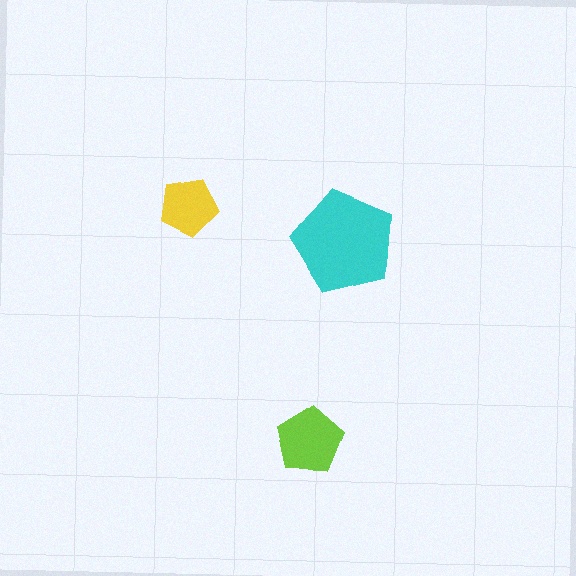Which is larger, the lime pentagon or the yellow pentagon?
The lime one.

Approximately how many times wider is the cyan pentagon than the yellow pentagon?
About 2 times wider.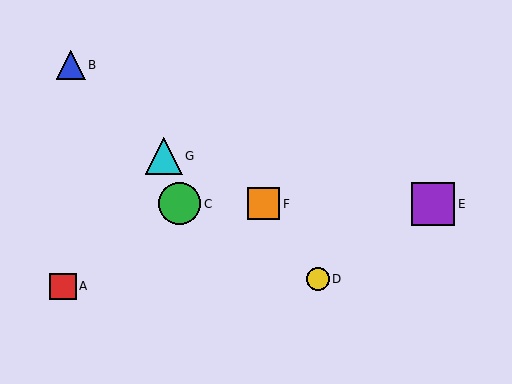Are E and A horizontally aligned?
No, E is at y≈204 and A is at y≈286.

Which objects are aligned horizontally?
Objects C, E, F are aligned horizontally.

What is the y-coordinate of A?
Object A is at y≈286.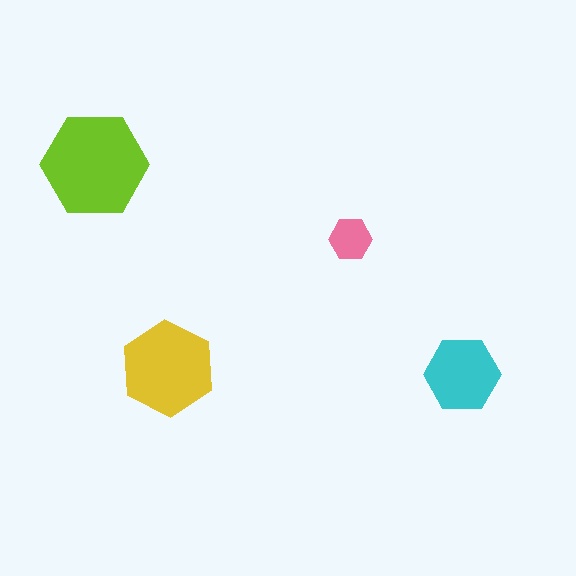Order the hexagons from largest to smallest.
the lime one, the yellow one, the cyan one, the pink one.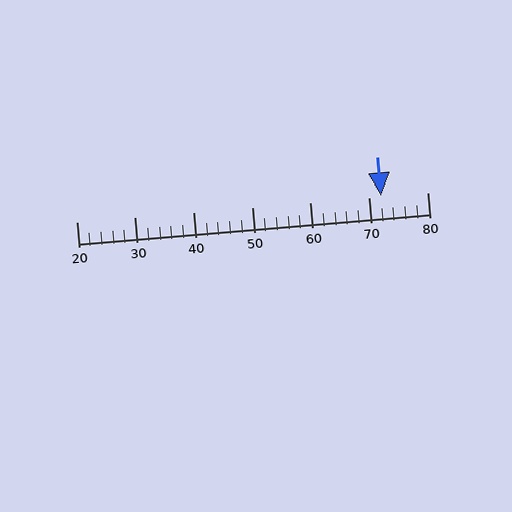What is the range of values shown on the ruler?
The ruler shows values from 20 to 80.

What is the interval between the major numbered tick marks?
The major tick marks are spaced 10 units apart.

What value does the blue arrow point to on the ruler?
The blue arrow points to approximately 72.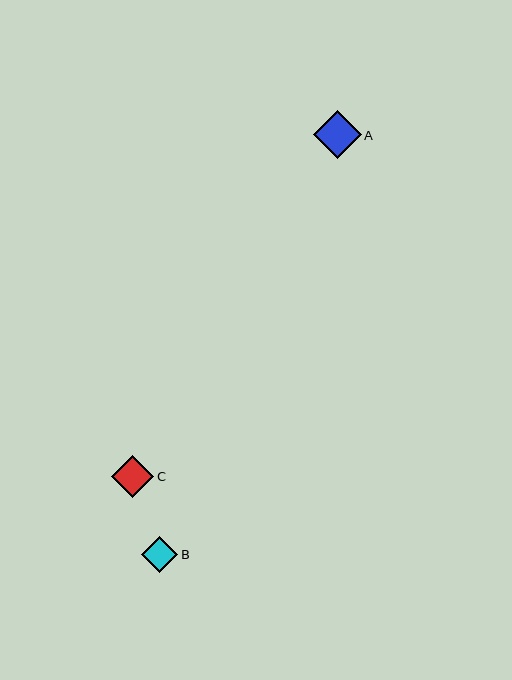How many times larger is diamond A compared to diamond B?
Diamond A is approximately 1.3 times the size of diamond B.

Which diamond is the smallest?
Diamond B is the smallest with a size of approximately 36 pixels.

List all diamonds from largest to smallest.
From largest to smallest: A, C, B.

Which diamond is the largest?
Diamond A is the largest with a size of approximately 48 pixels.